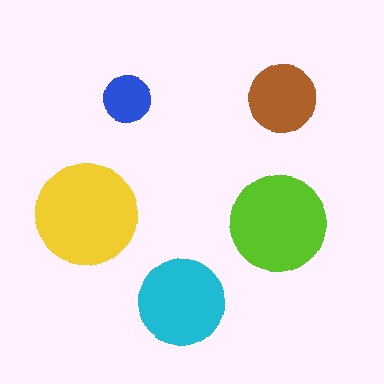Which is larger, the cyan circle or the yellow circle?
The yellow one.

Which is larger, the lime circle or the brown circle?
The lime one.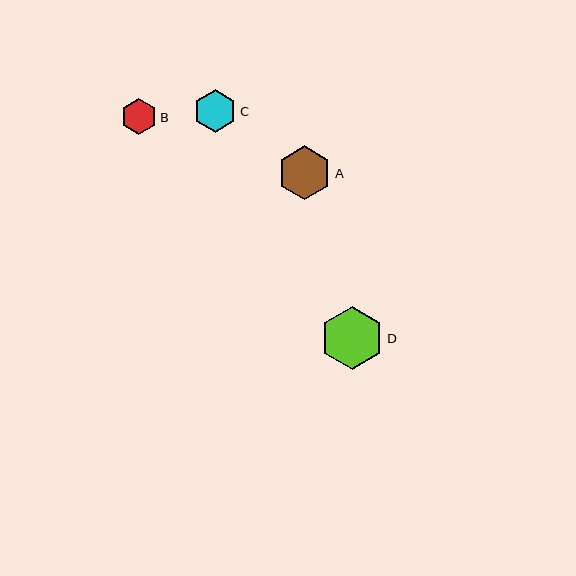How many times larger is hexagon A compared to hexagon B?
Hexagon A is approximately 1.5 times the size of hexagon B.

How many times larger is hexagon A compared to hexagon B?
Hexagon A is approximately 1.5 times the size of hexagon B.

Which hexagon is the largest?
Hexagon D is the largest with a size of approximately 63 pixels.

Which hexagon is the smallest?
Hexagon B is the smallest with a size of approximately 36 pixels.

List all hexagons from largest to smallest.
From largest to smallest: D, A, C, B.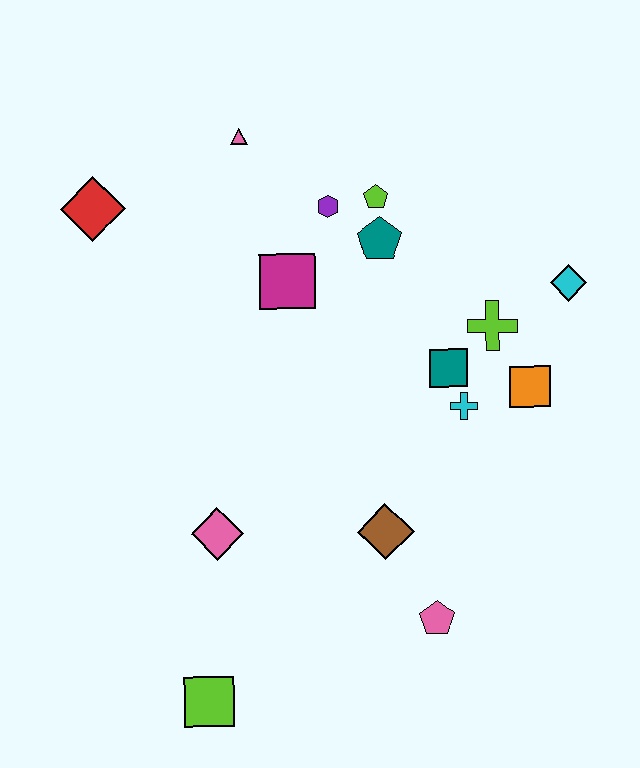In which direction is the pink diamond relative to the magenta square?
The pink diamond is below the magenta square.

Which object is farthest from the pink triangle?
The lime square is farthest from the pink triangle.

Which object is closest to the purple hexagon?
The lime pentagon is closest to the purple hexagon.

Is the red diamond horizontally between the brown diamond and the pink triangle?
No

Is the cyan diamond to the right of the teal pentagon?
Yes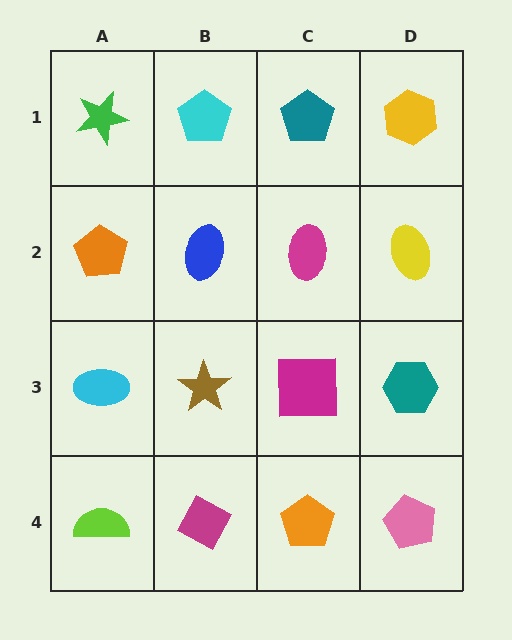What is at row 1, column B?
A cyan pentagon.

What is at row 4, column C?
An orange pentagon.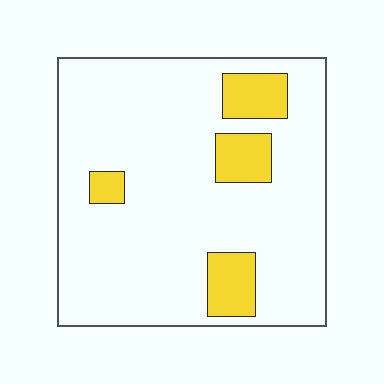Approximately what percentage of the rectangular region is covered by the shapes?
Approximately 15%.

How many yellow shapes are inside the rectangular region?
4.